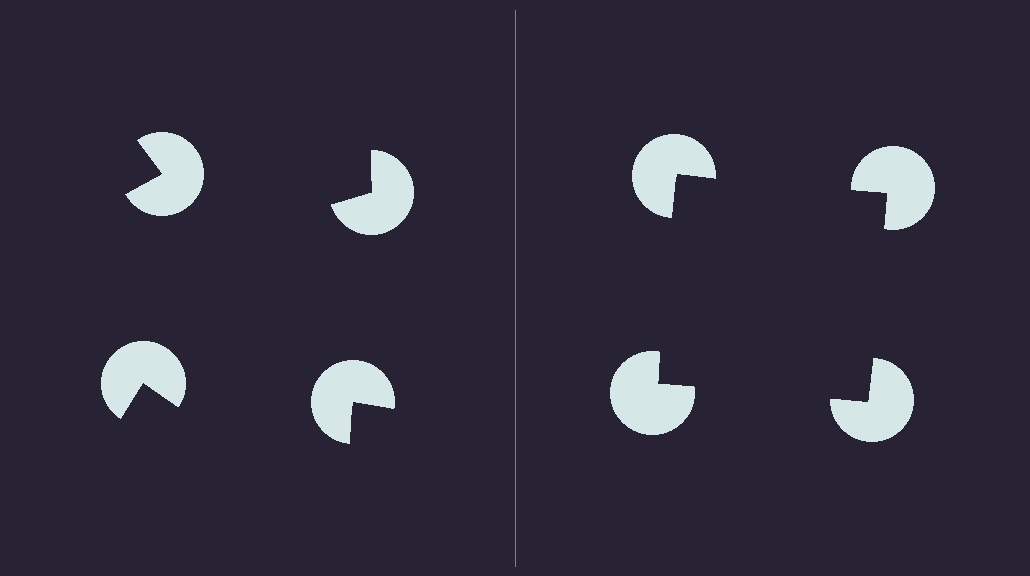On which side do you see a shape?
An illusory square appears on the right side. On the left side the wedge cuts are rotated, so no coherent shape forms.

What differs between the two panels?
The pac-man discs are positioned identically on both sides; only the wedge orientations differ. On the right they align to a square; on the left they are misaligned.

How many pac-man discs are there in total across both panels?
8 — 4 on each side.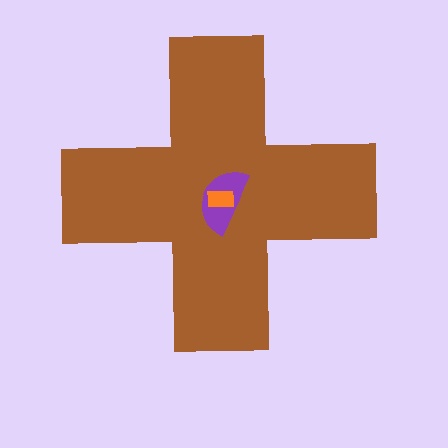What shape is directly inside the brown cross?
The purple semicircle.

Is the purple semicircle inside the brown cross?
Yes.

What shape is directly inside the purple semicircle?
The orange rectangle.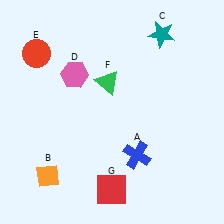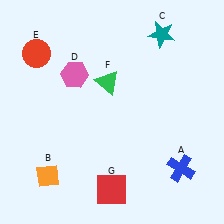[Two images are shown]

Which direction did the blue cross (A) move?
The blue cross (A) moved right.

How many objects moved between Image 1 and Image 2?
1 object moved between the two images.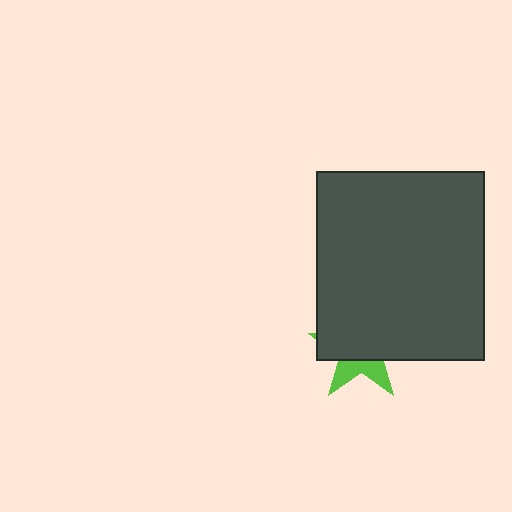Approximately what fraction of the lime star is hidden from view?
Roughly 68% of the lime star is hidden behind the dark gray rectangle.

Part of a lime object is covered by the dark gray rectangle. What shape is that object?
It is a star.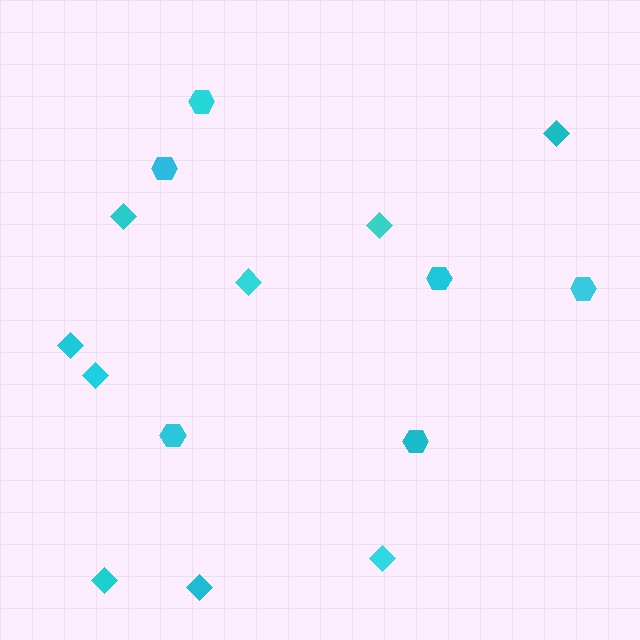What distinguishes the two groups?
There are 2 groups: one group of hexagons (6) and one group of diamonds (9).